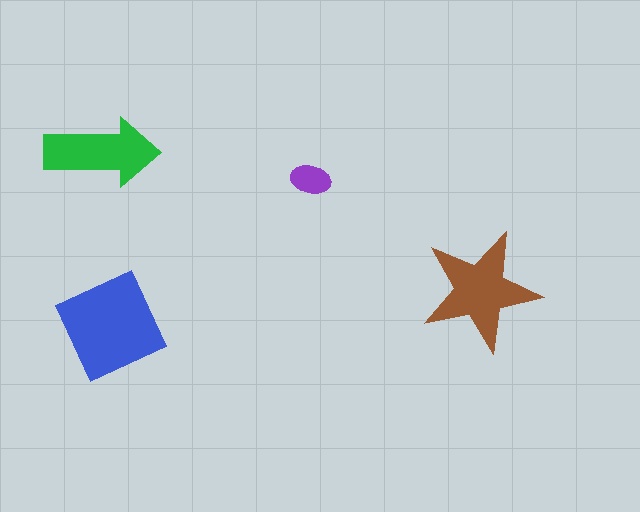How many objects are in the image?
There are 4 objects in the image.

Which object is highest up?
The green arrow is topmost.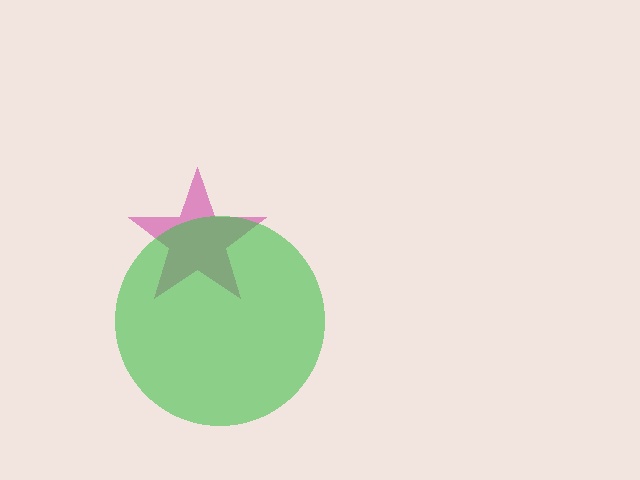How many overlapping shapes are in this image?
There are 2 overlapping shapes in the image.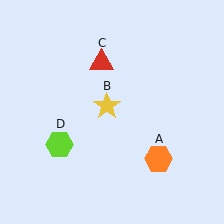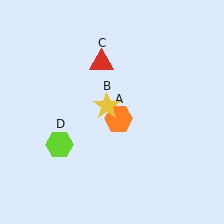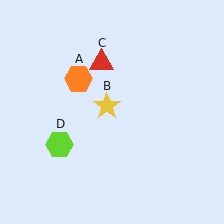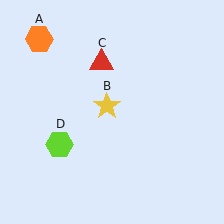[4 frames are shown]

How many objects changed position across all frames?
1 object changed position: orange hexagon (object A).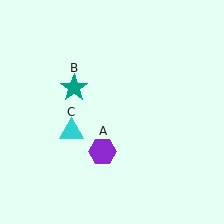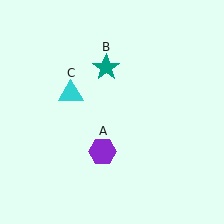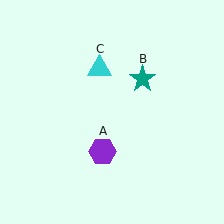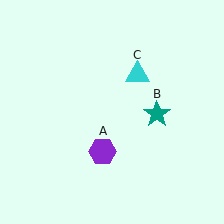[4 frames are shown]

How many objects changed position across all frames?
2 objects changed position: teal star (object B), cyan triangle (object C).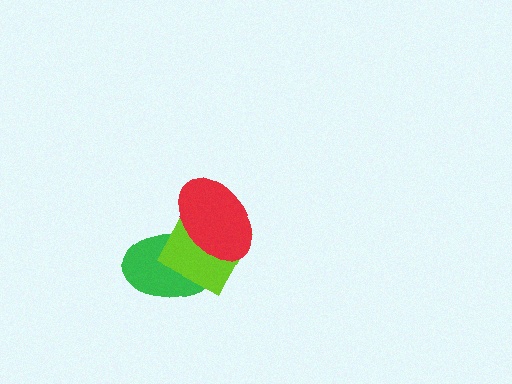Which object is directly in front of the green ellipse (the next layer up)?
The lime square is directly in front of the green ellipse.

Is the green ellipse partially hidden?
Yes, it is partially covered by another shape.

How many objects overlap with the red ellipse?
2 objects overlap with the red ellipse.